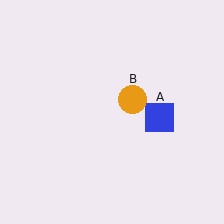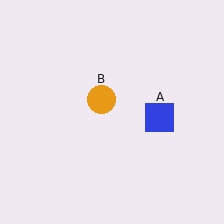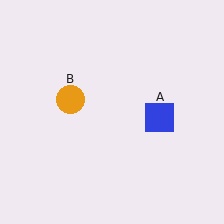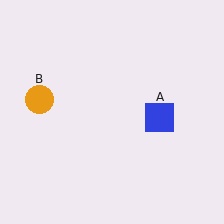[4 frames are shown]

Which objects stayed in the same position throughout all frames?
Blue square (object A) remained stationary.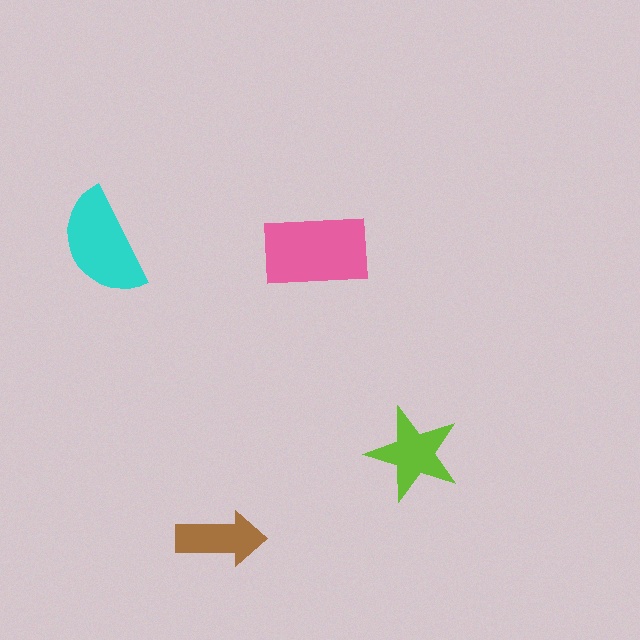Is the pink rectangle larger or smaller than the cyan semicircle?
Larger.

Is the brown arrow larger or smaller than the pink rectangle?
Smaller.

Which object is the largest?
The pink rectangle.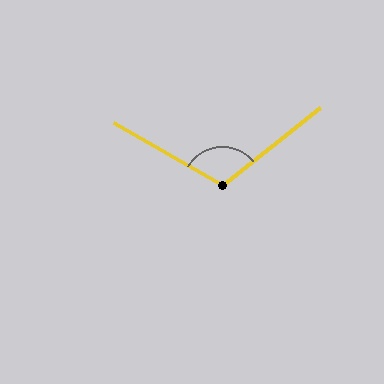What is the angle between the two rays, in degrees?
Approximately 112 degrees.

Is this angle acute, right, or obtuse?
It is obtuse.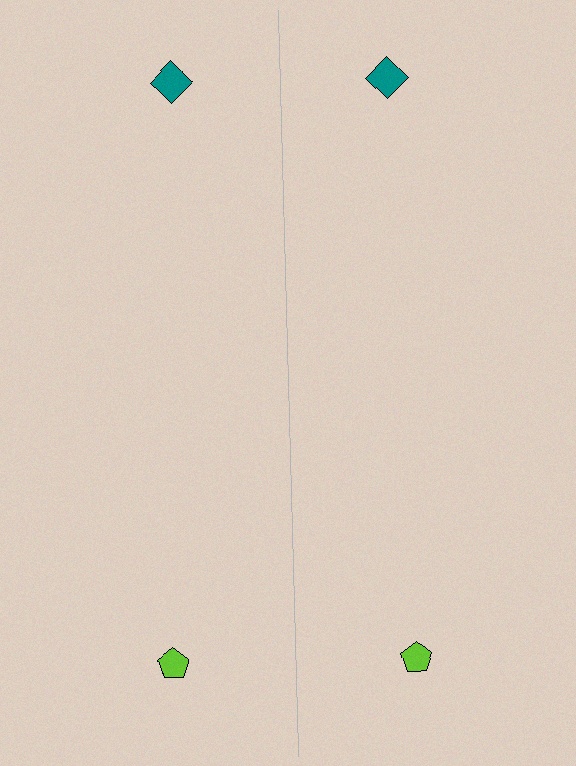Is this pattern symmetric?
Yes, this pattern has bilateral (reflection) symmetry.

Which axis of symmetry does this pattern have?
The pattern has a vertical axis of symmetry running through the center of the image.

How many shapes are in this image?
There are 4 shapes in this image.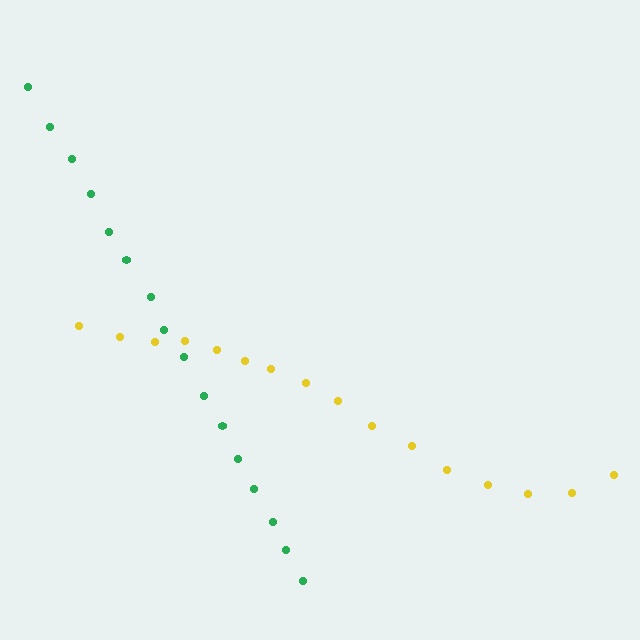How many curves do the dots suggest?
There are 2 distinct paths.